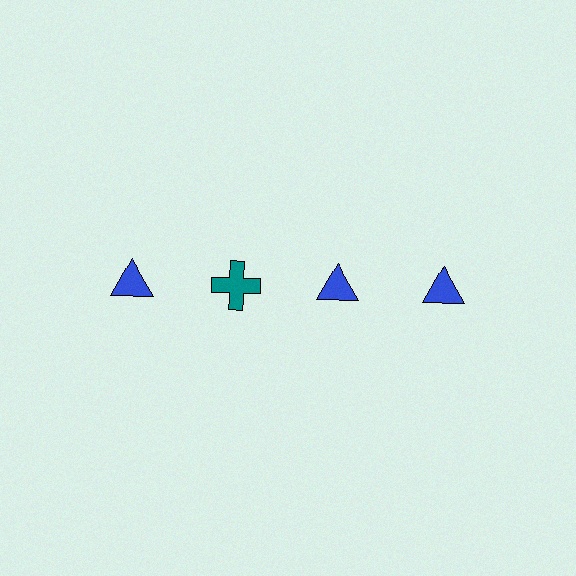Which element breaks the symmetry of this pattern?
The teal cross in the top row, second from left column breaks the symmetry. All other shapes are blue triangles.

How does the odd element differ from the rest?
It differs in both color (teal instead of blue) and shape (cross instead of triangle).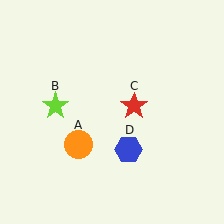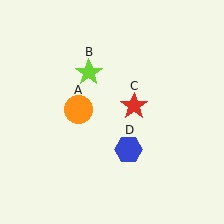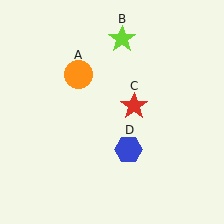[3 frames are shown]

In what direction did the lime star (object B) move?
The lime star (object B) moved up and to the right.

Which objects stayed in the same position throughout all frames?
Red star (object C) and blue hexagon (object D) remained stationary.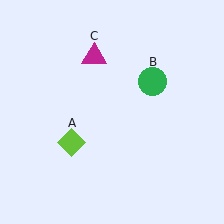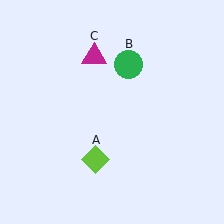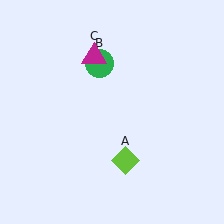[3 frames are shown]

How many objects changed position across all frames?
2 objects changed position: lime diamond (object A), green circle (object B).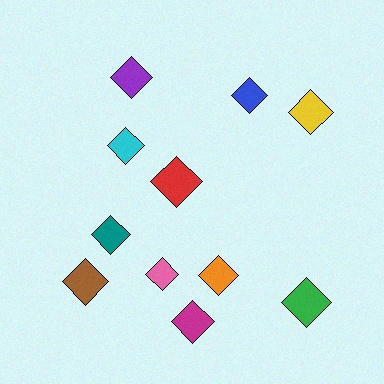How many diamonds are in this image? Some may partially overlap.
There are 11 diamonds.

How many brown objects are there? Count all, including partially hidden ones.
There is 1 brown object.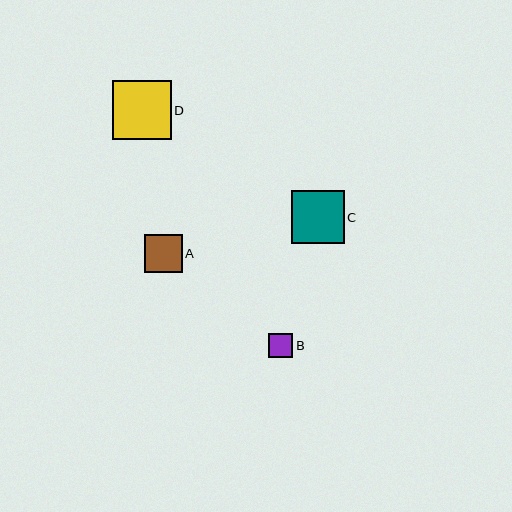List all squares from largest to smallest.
From largest to smallest: D, C, A, B.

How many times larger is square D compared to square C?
Square D is approximately 1.1 times the size of square C.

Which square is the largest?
Square D is the largest with a size of approximately 59 pixels.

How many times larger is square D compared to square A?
Square D is approximately 1.6 times the size of square A.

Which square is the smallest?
Square B is the smallest with a size of approximately 24 pixels.